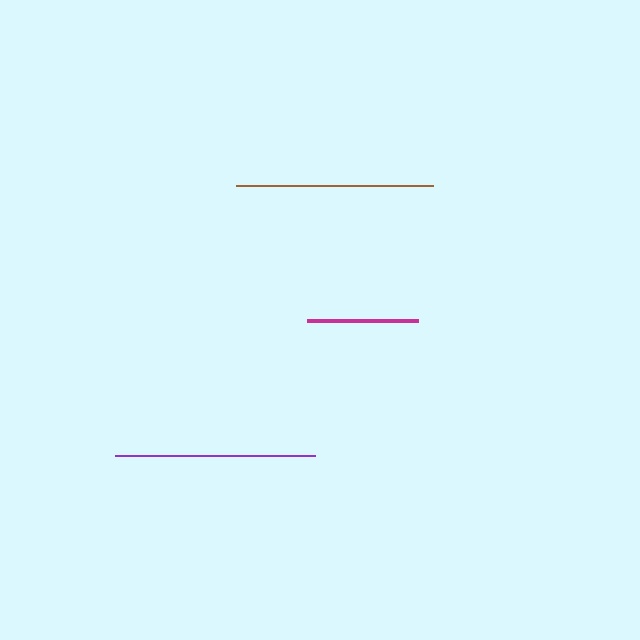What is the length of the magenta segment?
The magenta segment is approximately 112 pixels long.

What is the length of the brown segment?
The brown segment is approximately 198 pixels long.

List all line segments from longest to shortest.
From longest to shortest: purple, brown, magenta.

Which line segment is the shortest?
The magenta line is the shortest at approximately 112 pixels.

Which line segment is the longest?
The purple line is the longest at approximately 199 pixels.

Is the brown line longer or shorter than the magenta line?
The brown line is longer than the magenta line.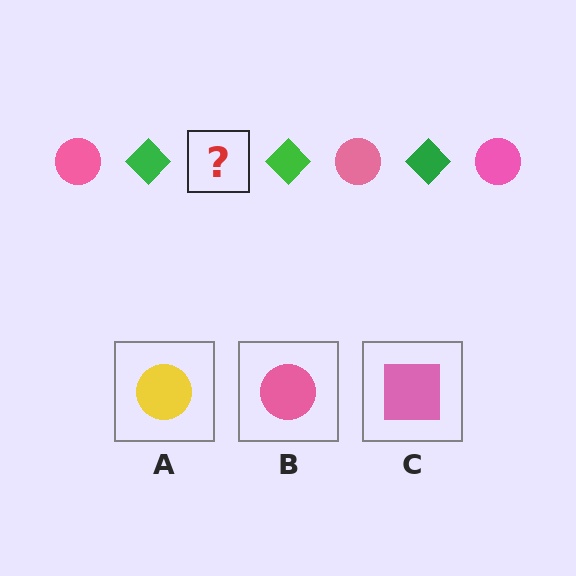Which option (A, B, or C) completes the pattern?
B.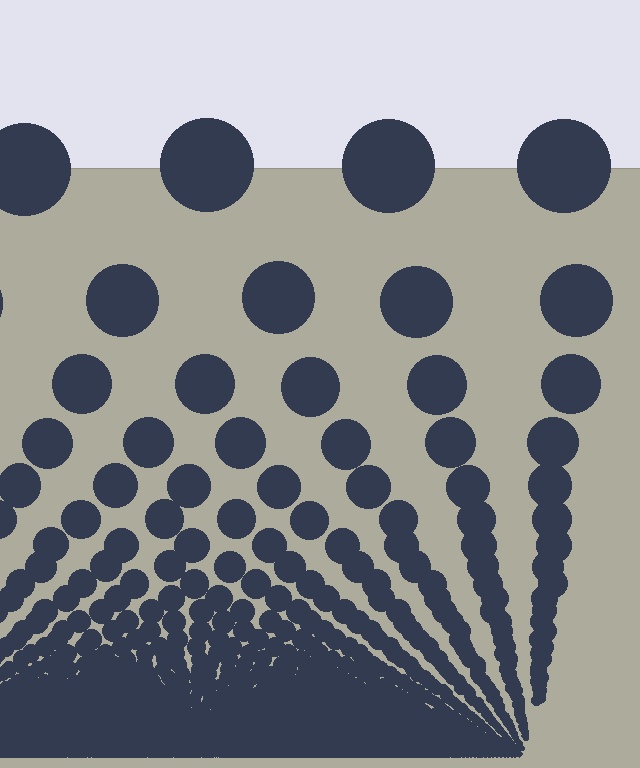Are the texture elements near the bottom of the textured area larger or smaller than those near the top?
Smaller. The gradient is inverted — elements near the bottom are smaller and denser.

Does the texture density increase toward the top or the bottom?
Density increases toward the bottom.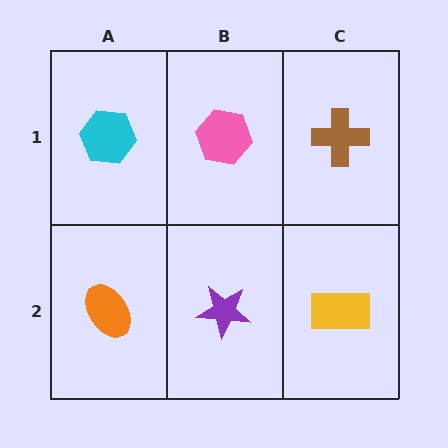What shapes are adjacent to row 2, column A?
A cyan hexagon (row 1, column A), a purple star (row 2, column B).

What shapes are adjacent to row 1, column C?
A yellow rectangle (row 2, column C), a pink hexagon (row 1, column B).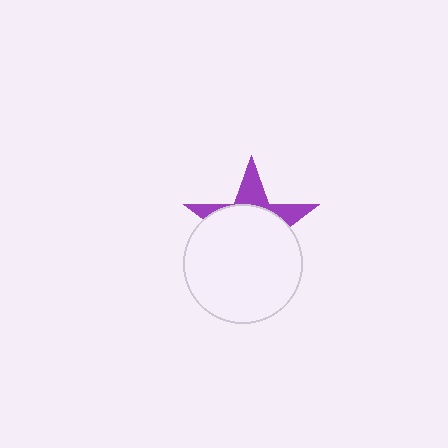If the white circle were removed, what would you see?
You would see the complete purple star.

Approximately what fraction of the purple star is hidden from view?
Roughly 68% of the purple star is hidden behind the white circle.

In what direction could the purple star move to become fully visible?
The purple star could move up. That would shift it out from behind the white circle entirely.